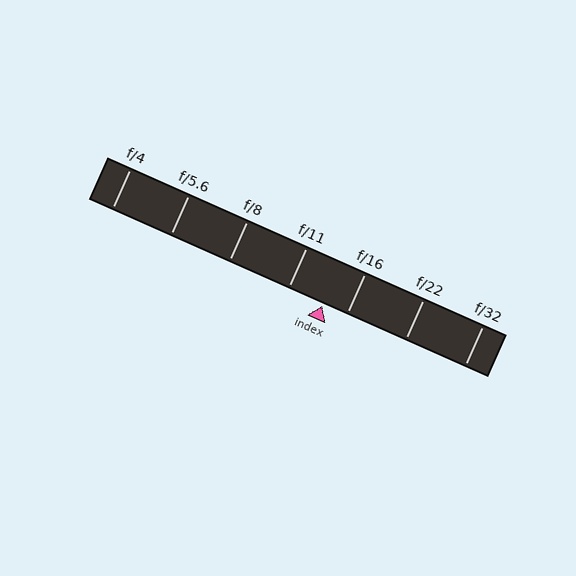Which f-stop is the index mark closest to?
The index mark is closest to f/16.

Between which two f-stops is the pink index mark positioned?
The index mark is between f/11 and f/16.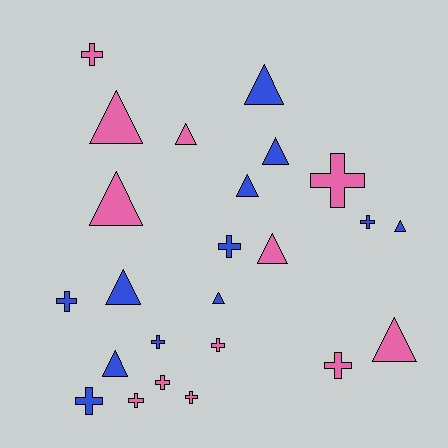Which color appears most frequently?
Blue, with 12 objects.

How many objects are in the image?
There are 24 objects.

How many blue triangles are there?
There are 7 blue triangles.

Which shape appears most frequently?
Cross, with 12 objects.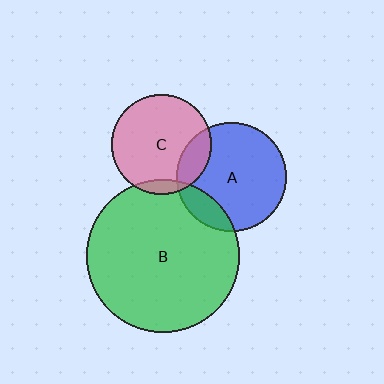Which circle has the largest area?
Circle B (green).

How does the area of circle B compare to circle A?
Approximately 2.0 times.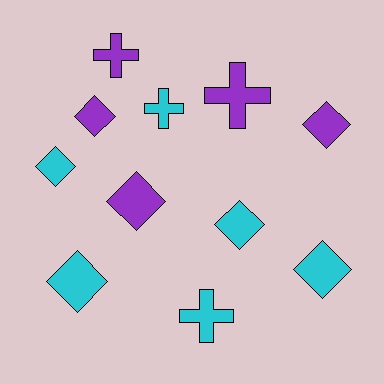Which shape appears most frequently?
Diamond, with 7 objects.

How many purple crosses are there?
There are 2 purple crosses.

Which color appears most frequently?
Cyan, with 6 objects.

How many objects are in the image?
There are 11 objects.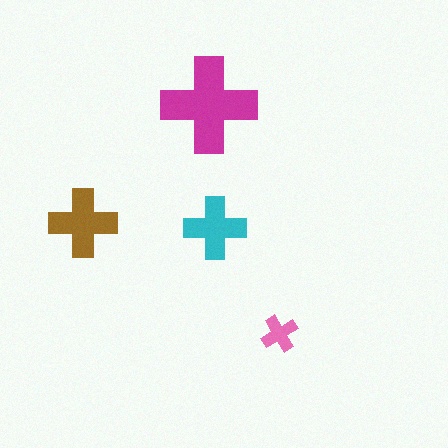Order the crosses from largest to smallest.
the magenta one, the brown one, the cyan one, the pink one.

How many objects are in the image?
There are 4 objects in the image.